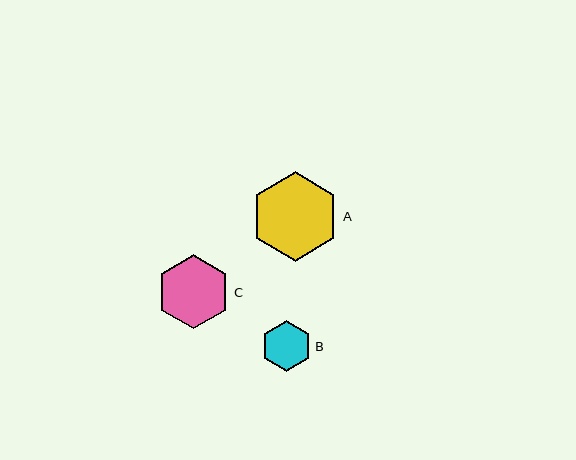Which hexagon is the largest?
Hexagon A is the largest with a size of approximately 89 pixels.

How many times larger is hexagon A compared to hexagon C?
Hexagon A is approximately 1.2 times the size of hexagon C.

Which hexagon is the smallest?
Hexagon B is the smallest with a size of approximately 51 pixels.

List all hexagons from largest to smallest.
From largest to smallest: A, C, B.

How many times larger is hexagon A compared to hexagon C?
Hexagon A is approximately 1.2 times the size of hexagon C.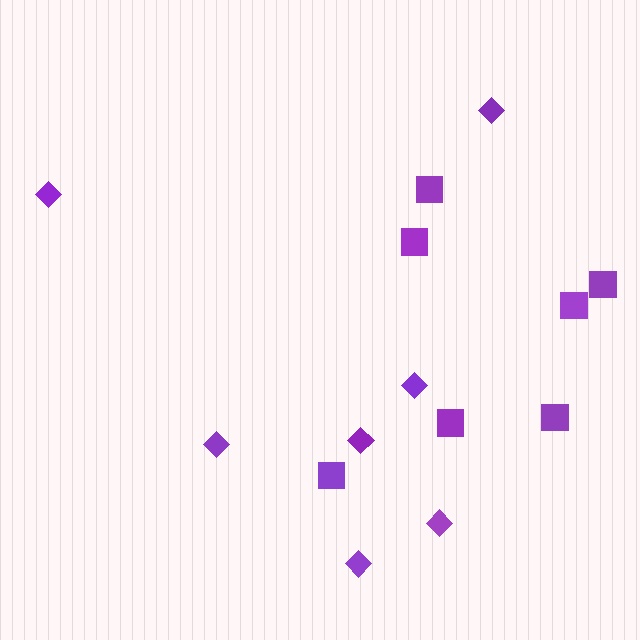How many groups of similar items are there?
There are 2 groups: one group of diamonds (7) and one group of squares (7).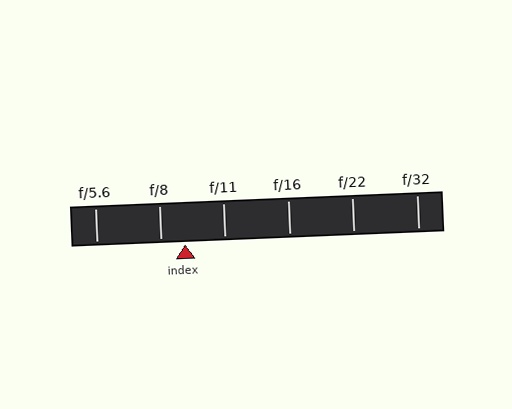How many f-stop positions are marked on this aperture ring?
There are 6 f-stop positions marked.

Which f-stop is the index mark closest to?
The index mark is closest to f/8.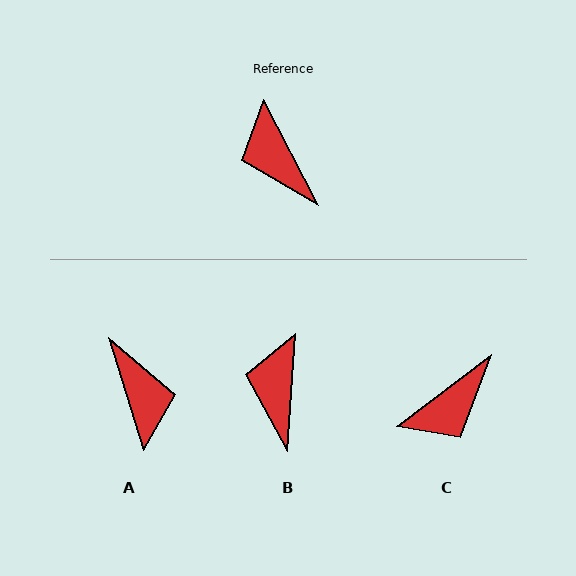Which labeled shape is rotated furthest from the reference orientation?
A, about 170 degrees away.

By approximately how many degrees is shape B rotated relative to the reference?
Approximately 31 degrees clockwise.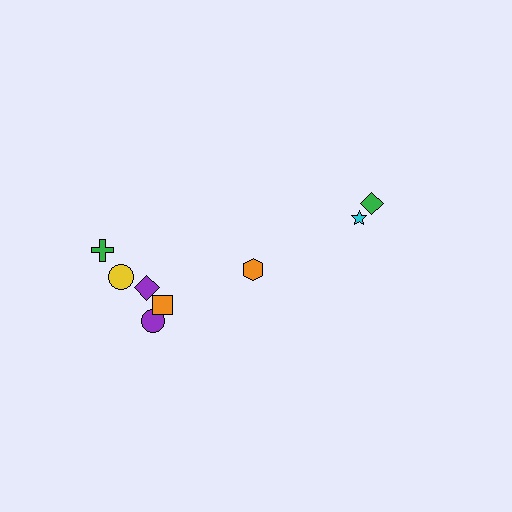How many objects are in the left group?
There are 5 objects.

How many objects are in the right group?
There are 3 objects.